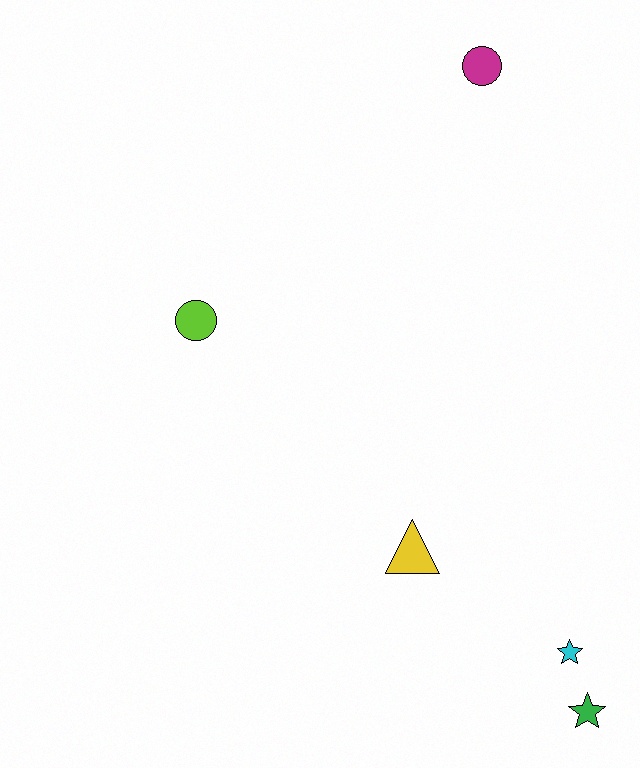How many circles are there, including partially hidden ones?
There are 2 circles.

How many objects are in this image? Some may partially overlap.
There are 5 objects.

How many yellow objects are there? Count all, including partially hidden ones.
There is 1 yellow object.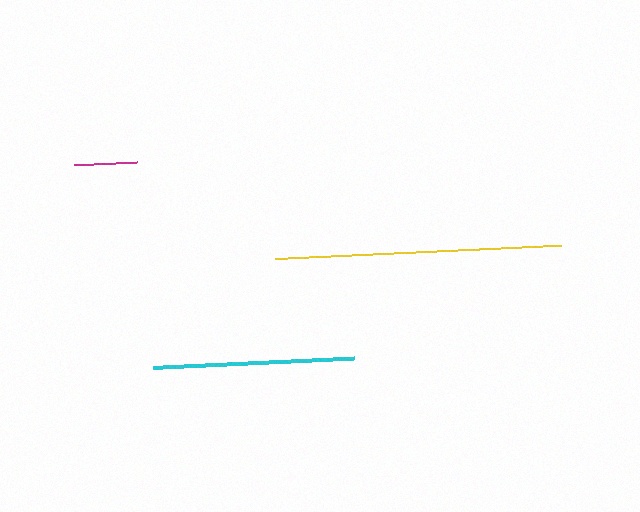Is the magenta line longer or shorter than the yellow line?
The yellow line is longer than the magenta line.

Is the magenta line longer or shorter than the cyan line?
The cyan line is longer than the magenta line.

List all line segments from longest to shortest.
From longest to shortest: yellow, cyan, magenta.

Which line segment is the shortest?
The magenta line is the shortest at approximately 64 pixels.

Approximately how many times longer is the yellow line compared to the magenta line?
The yellow line is approximately 4.5 times the length of the magenta line.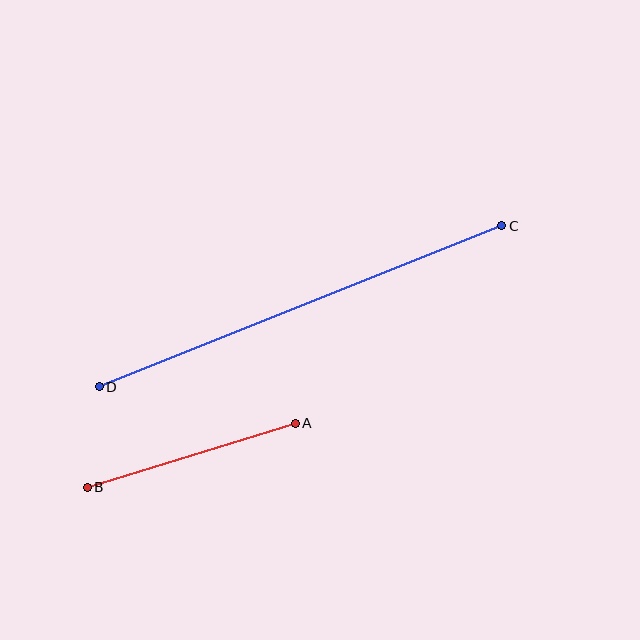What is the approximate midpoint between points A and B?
The midpoint is at approximately (191, 455) pixels.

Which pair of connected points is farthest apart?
Points C and D are farthest apart.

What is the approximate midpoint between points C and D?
The midpoint is at approximately (300, 306) pixels.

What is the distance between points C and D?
The distance is approximately 434 pixels.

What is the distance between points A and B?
The distance is approximately 218 pixels.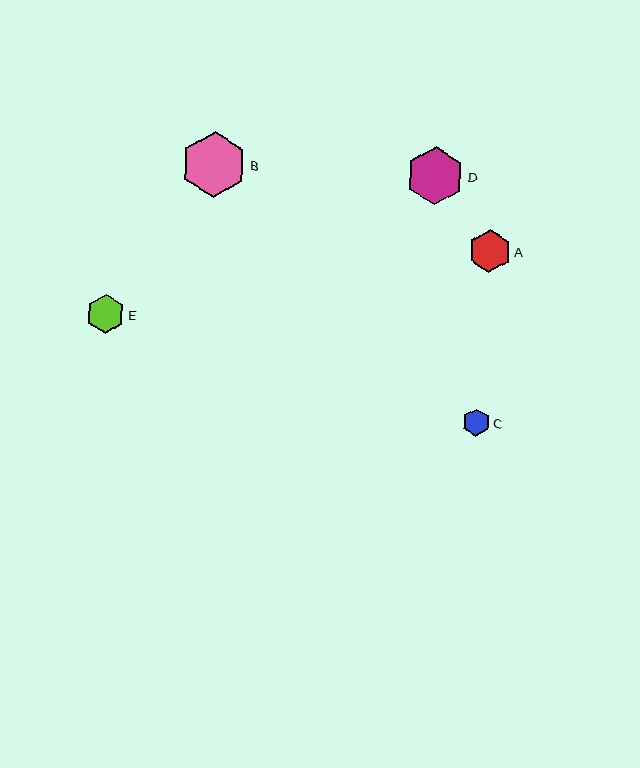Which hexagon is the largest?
Hexagon B is the largest with a size of approximately 65 pixels.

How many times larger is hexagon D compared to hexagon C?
Hexagon D is approximately 2.1 times the size of hexagon C.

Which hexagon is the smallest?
Hexagon C is the smallest with a size of approximately 27 pixels.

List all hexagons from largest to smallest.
From largest to smallest: B, D, A, E, C.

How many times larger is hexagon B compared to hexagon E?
Hexagon B is approximately 1.7 times the size of hexagon E.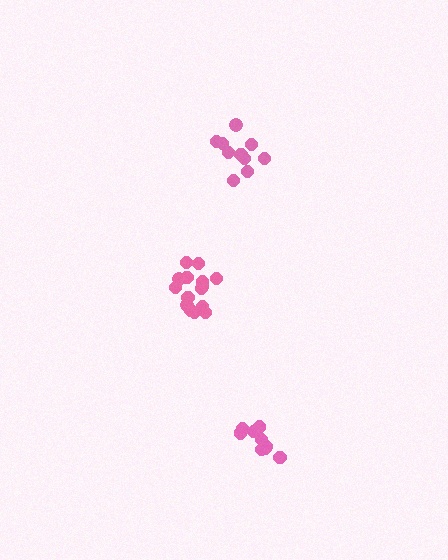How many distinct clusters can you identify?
There are 3 distinct clusters.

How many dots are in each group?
Group 1: 10 dots, Group 2: 9 dots, Group 3: 15 dots (34 total).